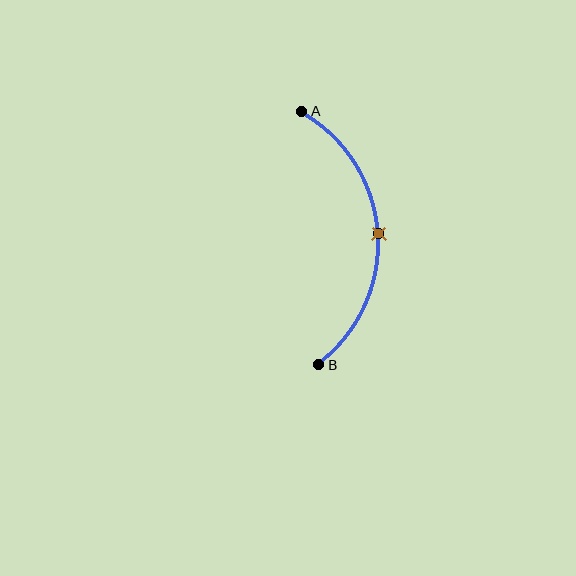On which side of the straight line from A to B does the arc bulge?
The arc bulges to the right of the straight line connecting A and B.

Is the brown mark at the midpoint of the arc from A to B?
Yes. The brown mark lies on the arc at equal arc-length from both A and B — it is the arc midpoint.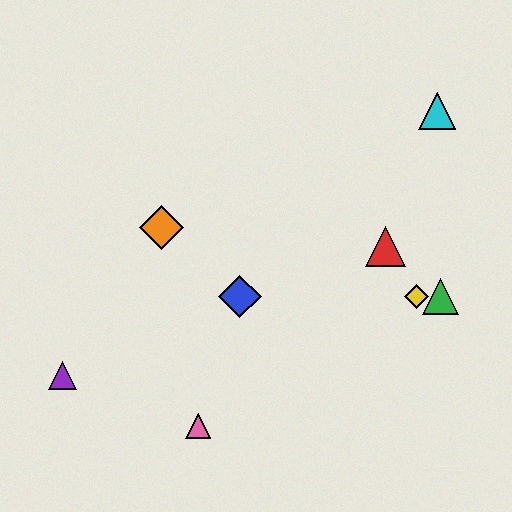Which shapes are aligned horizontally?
The blue diamond, the green triangle, the yellow diamond are aligned horizontally.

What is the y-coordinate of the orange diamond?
The orange diamond is at y≈228.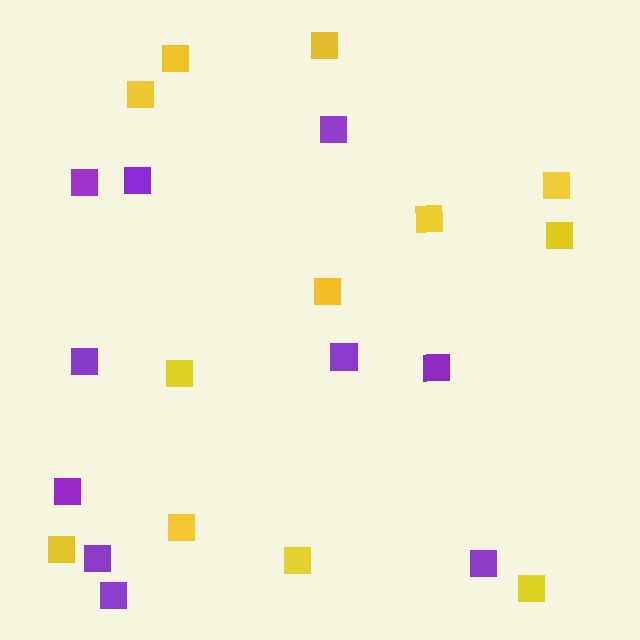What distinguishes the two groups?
There are 2 groups: one group of purple squares (10) and one group of yellow squares (12).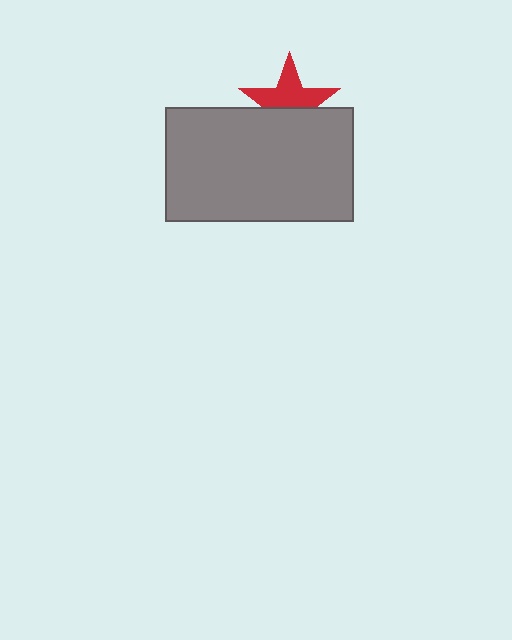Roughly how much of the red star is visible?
About half of it is visible (roughly 59%).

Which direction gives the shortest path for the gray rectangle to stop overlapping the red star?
Moving down gives the shortest separation.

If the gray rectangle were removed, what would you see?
You would see the complete red star.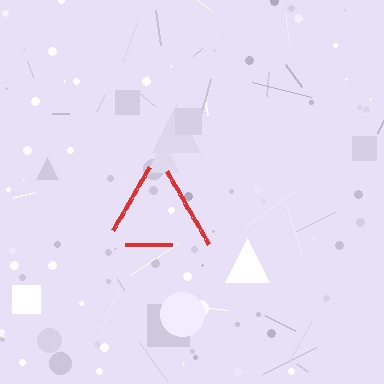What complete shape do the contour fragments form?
The contour fragments form a triangle.